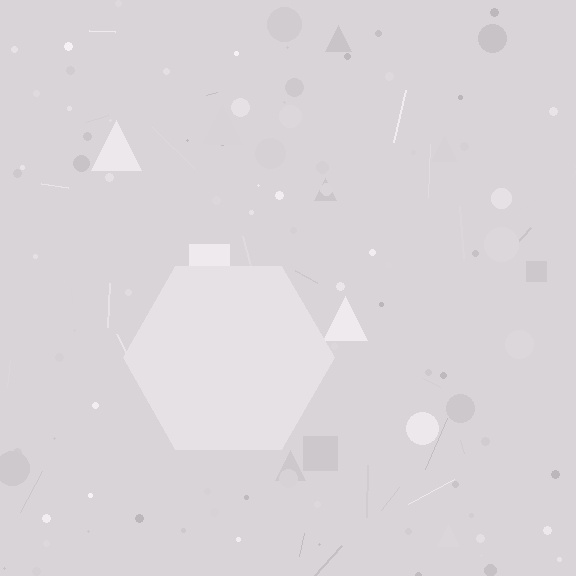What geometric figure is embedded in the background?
A hexagon is embedded in the background.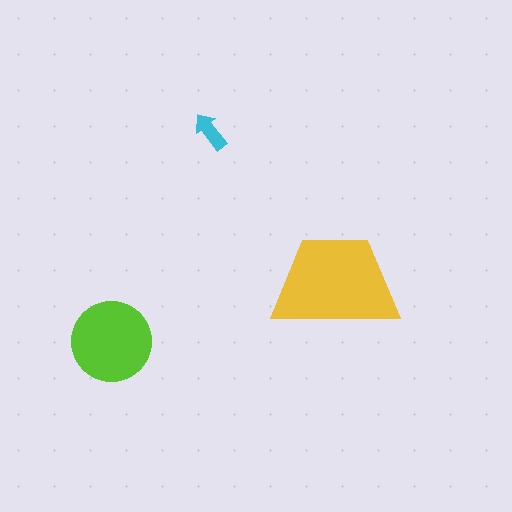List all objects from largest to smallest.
The yellow trapezoid, the lime circle, the cyan arrow.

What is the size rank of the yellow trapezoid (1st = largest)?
1st.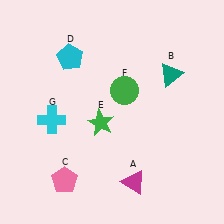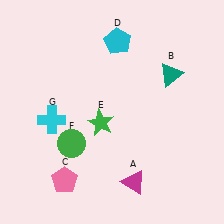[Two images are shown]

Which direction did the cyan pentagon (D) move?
The cyan pentagon (D) moved right.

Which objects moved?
The objects that moved are: the cyan pentagon (D), the green circle (F).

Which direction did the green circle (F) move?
The green circle (F) moved down.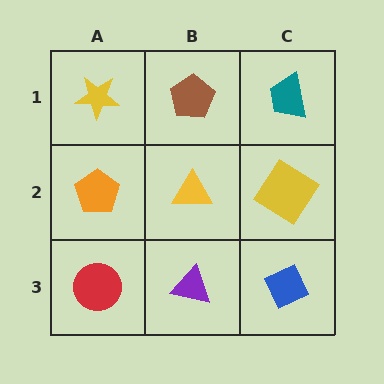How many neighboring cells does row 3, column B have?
3.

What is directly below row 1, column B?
A yellow triangle.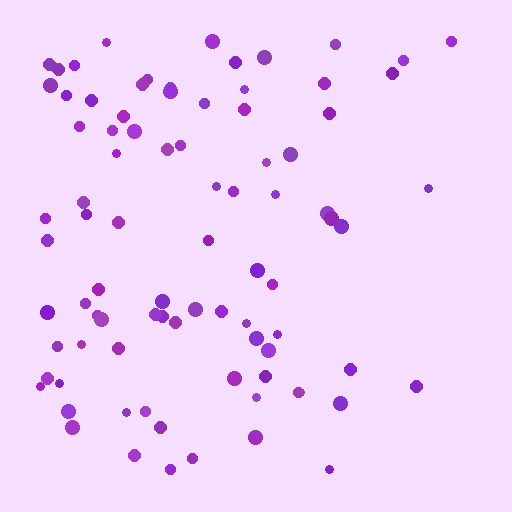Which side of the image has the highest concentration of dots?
The left.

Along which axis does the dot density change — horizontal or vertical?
Horizontal.